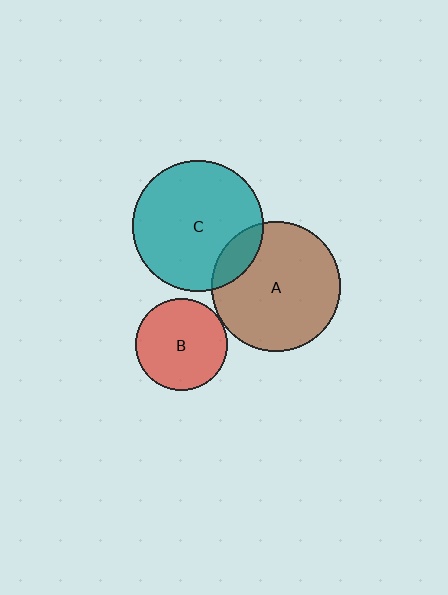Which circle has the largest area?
Circle C (teal).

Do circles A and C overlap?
Yes.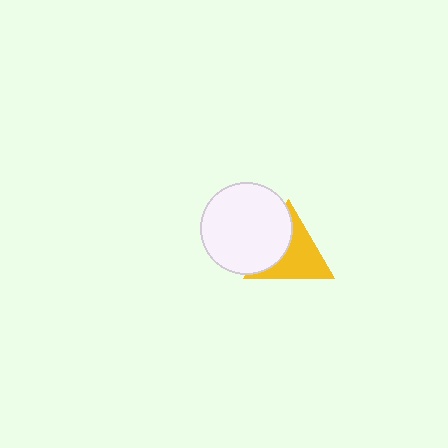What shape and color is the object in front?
The object in front is a white circle.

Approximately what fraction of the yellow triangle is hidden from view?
Roughly 38% of the yellow triangle is hidden behind the white circle.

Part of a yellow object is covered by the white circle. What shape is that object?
It is a triangle.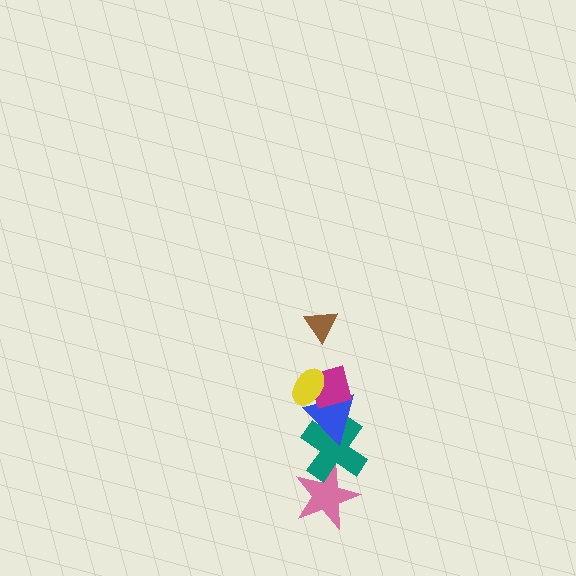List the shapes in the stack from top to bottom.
From top to bottom: the brown triangle, the yellow ellipse, the magenta diamond, the blue triangle, the teal cross, the pink star.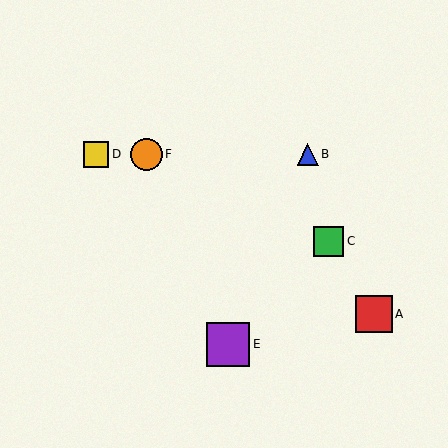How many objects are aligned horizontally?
3 objects (B, D, F) are aligned horizontally.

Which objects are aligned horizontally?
Objects B, D, F are aligned horizontally.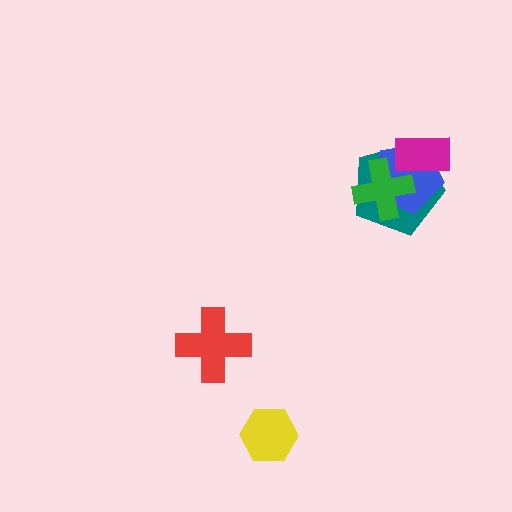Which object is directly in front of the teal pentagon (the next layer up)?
The blue pentagon is directly in front of the teal pentagon.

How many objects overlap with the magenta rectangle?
2 objects overlap with the magenta rectangle.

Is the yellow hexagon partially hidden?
No, no other shape covers it.